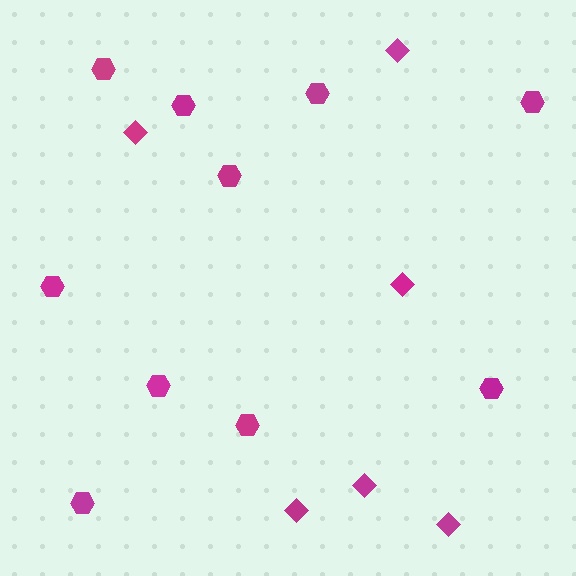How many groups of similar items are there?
There are 2 groups: one group of diamonds (6) and one group of hexagons (10).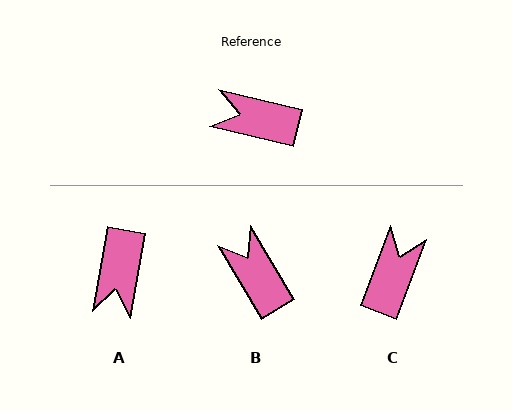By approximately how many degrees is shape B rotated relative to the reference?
Approximately 46 degrees clockwise.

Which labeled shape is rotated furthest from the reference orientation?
C, about 97 degrees away.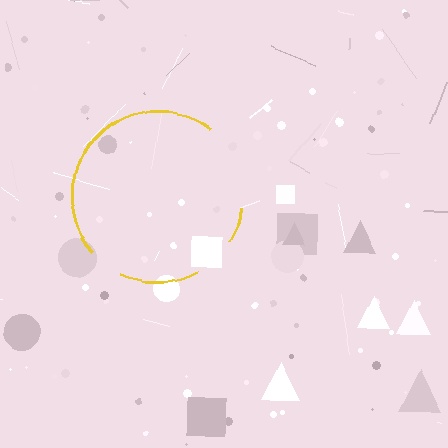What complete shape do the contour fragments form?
The contour fragments form a circle.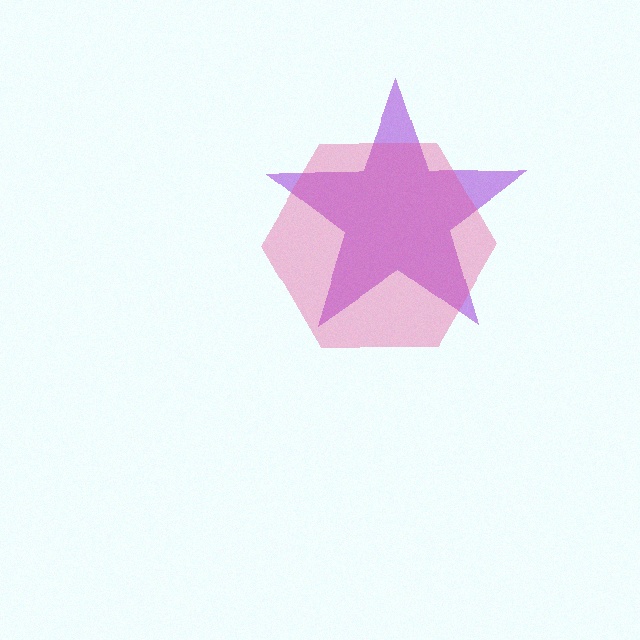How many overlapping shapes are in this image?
There are 2 overlapping shapes in the image.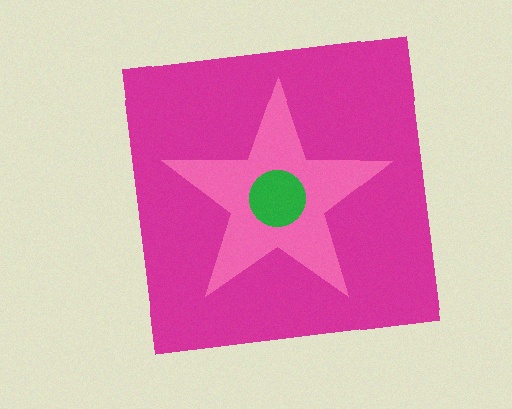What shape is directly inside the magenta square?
The pink star.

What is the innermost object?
The green circle.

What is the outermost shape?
The magenta square.